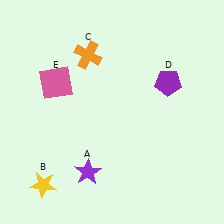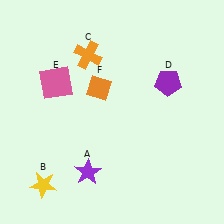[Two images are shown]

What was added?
An orange diamond (F) was added in Image 2.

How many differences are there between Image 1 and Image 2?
There is 1 difference between the two images.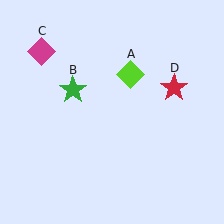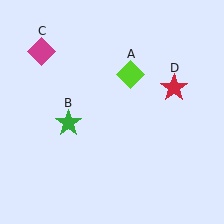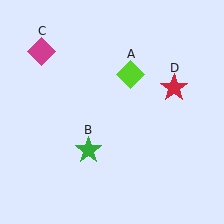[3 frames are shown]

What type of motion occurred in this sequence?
The green star (object B) rotated counterclockwise around the center of the scene.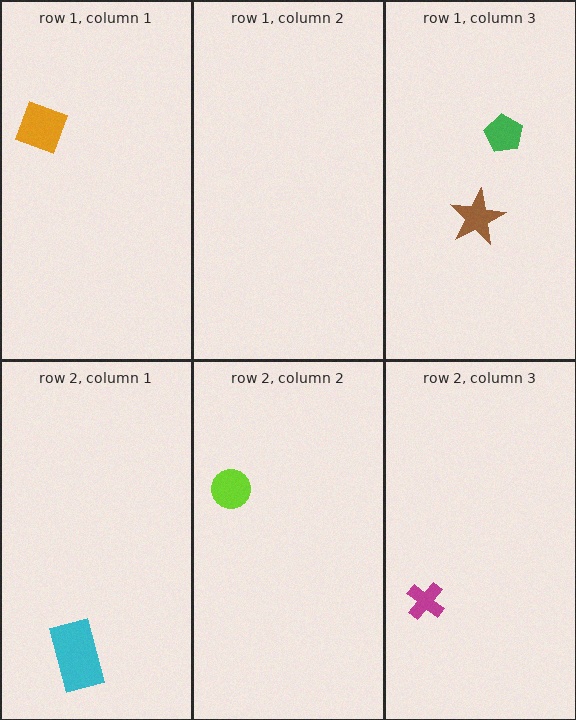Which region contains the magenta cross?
The row 2, column 3 region.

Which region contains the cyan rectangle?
The row 2, column 1 region.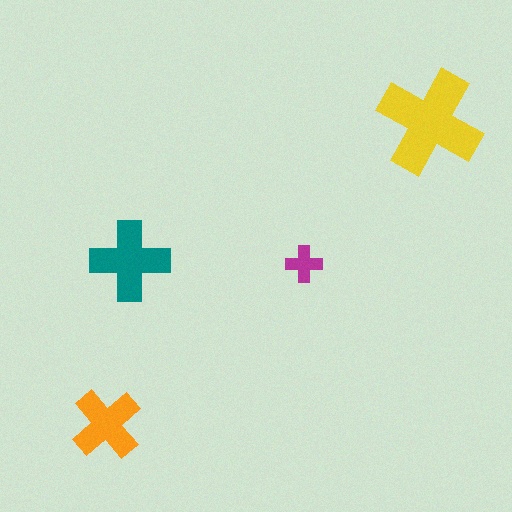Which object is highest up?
The yellow cross is topmost.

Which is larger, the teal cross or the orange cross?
The teal one.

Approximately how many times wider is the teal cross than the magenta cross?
About 2 times wider.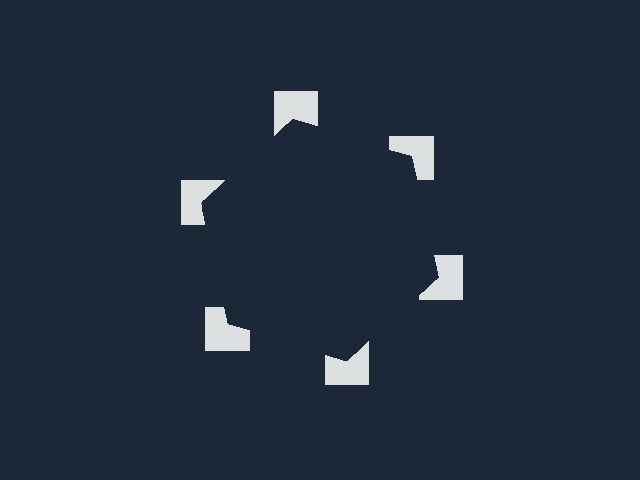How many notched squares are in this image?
There are 6 — one at each vertex of the illusory hexagon.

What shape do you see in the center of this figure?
An illusory hexagon — its edges are inferred from the aligned wedge cuts in the notched squares, not physically drawn.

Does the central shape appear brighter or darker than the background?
It typically appears slightly darker than the background, even though no actual brightness change is drawn.